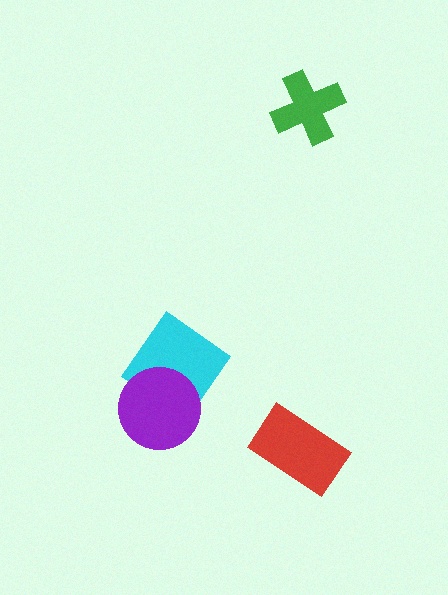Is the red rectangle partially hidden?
No, no other shape covers it.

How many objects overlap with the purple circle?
1 object overlaps with the purple circle.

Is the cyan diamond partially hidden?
Yes, it is partially covered by another shape.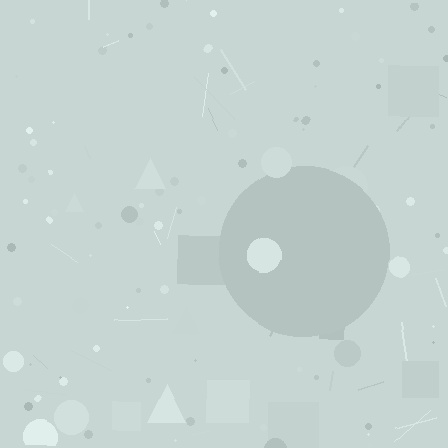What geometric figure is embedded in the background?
A circle is embedded in the background.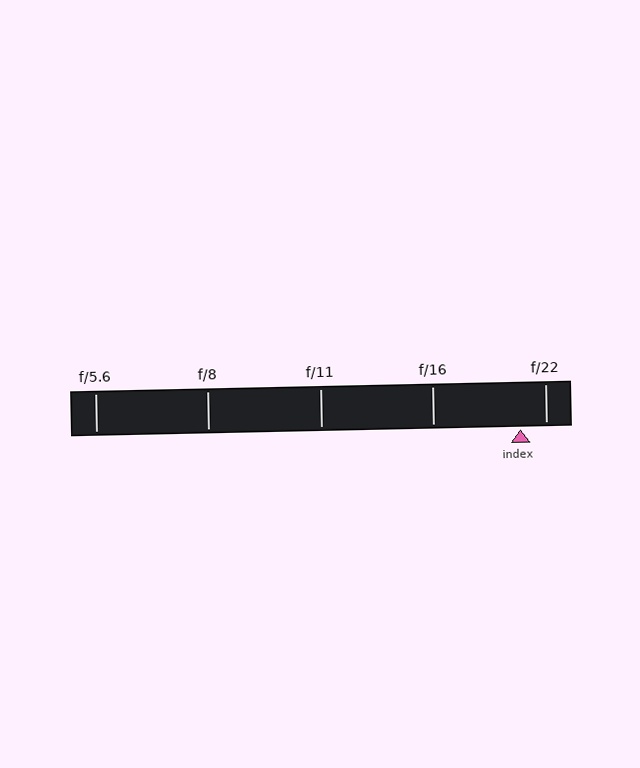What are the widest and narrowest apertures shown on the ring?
The widest aperture shown is f/5.6 and the narrowest is f/22.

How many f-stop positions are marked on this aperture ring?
There are 5 f-stop positions marked.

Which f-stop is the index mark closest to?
The index mark is closest to f/22.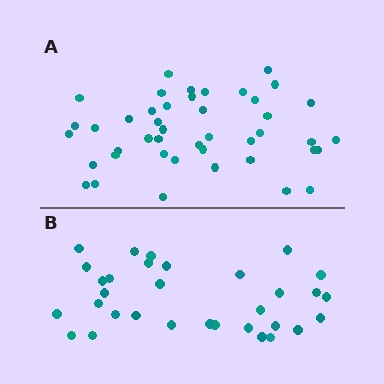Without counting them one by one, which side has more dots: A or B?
Region A (the top region) has more dots.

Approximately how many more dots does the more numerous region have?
Region A has roughly 12 or so more dots than region B.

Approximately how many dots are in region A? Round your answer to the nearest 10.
About 40 dots. (The exact count is 44, which rounds to 40.)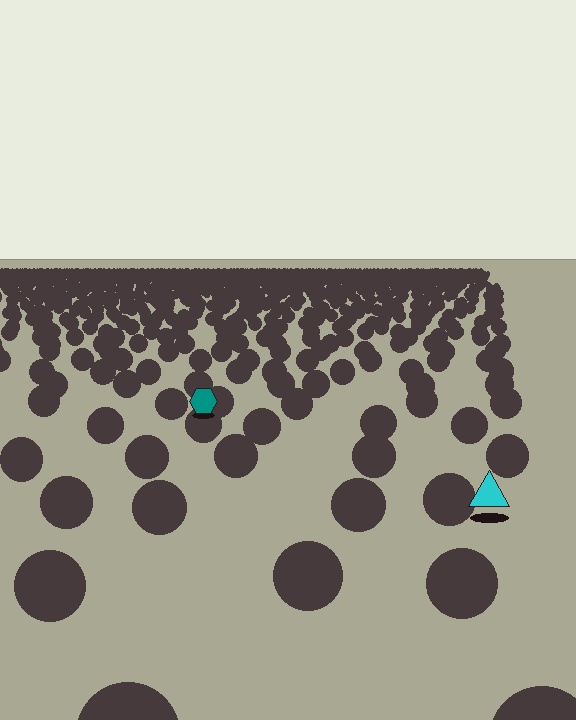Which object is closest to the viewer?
The cyan triangle is closest. The texture marks near it are larger and more spread out.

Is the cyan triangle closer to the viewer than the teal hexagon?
Yes. The cyan triangle is closer — you can tell from the texture gradient: the ground texture is coarser near it.